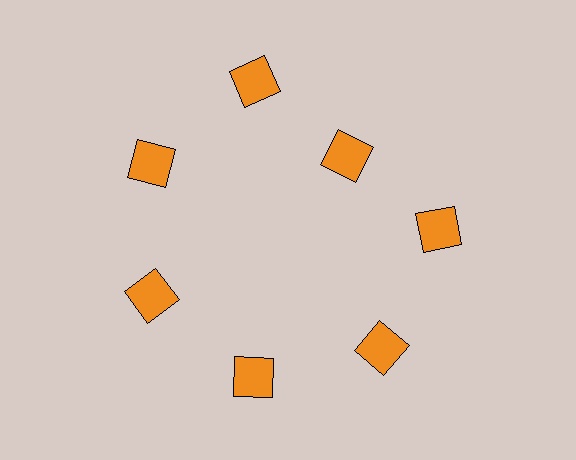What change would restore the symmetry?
The symmetry would be restored by moving it outward, back onto the ring so that all 7 squares sit at equal angles and equal distance from the center.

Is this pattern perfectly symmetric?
No. The 7 orange squares are arranged in a ring, but one element near the 1 o'clock position is pulled inward toward the center, breaking the 7-fold rotational symmetry.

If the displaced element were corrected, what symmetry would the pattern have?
It would have 7-fold rotational symmetry — the pattern would map onto itself every 51 degrees.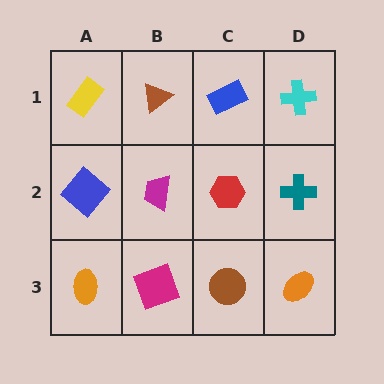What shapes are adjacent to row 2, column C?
A blue rectangle (row 1, column C), a brown circle (row 3, column C), a magenta trapezoid (row 2, column B), a teal cross (row 2, column D).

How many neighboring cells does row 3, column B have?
3.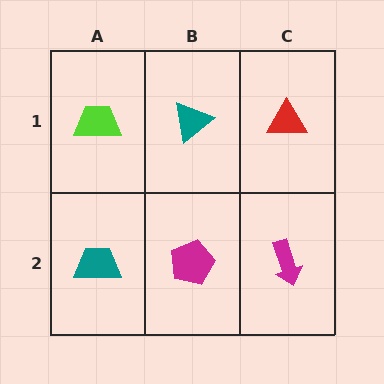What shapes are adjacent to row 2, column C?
A red triangle (row 1, column C), a magenta pentagon (row 2, column B).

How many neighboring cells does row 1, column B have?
3.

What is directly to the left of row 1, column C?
A teal triangle.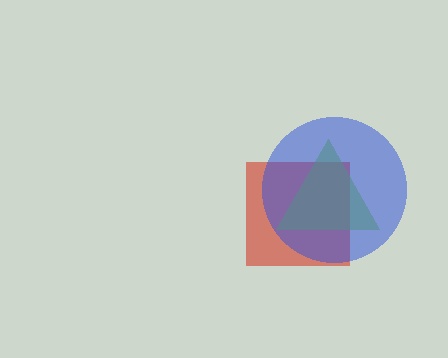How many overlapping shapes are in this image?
There are 3 overlapping shapes in the image.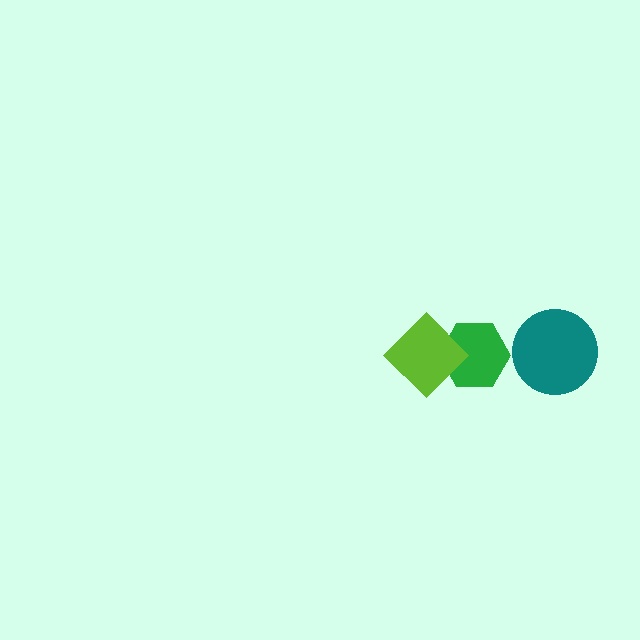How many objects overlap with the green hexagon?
1 object overlaps with the green hexagon.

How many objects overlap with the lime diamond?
1 object overlaps with the lime diamond.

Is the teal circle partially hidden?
No, no other shape covers it.